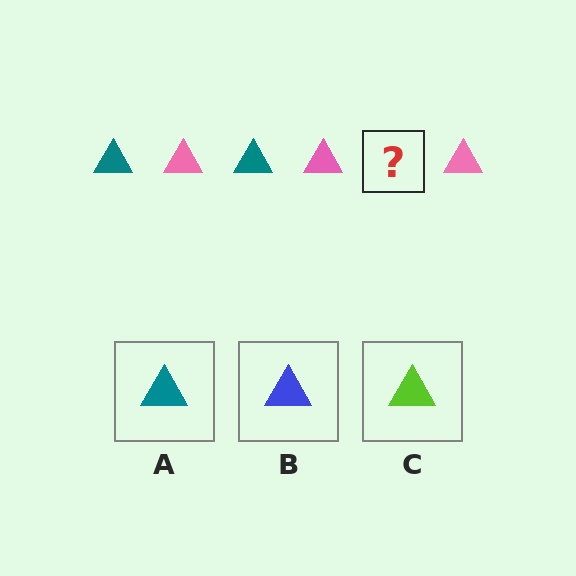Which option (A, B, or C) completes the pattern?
A.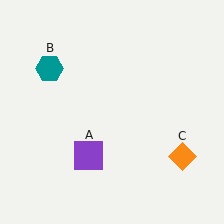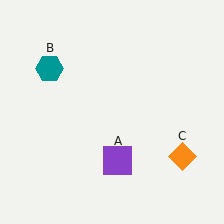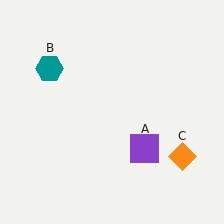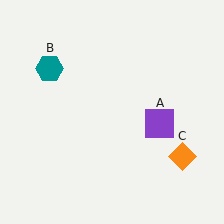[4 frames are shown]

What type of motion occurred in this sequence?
The purple square (object A) rotated counterclockwise around the center of the scene.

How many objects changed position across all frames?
1 object changed position: purple square (object A).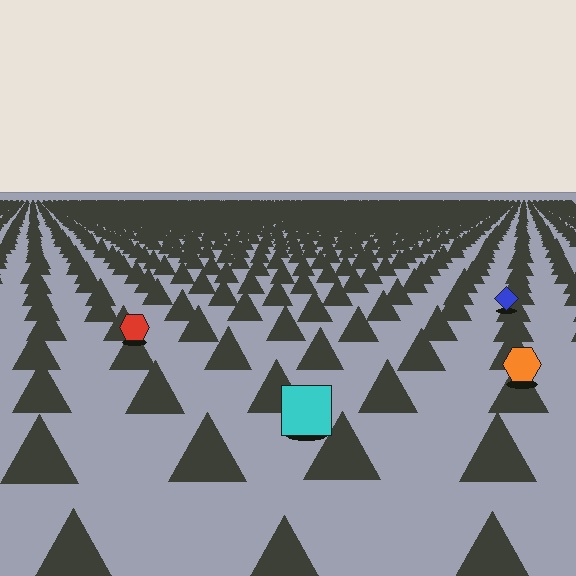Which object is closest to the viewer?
The cyan square is closest. The texture marks near it are larger and more spread out.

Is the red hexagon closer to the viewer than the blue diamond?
Yes. The red hexagon is closer — you can tell from the texture gradient: the ground texture is coarser near it.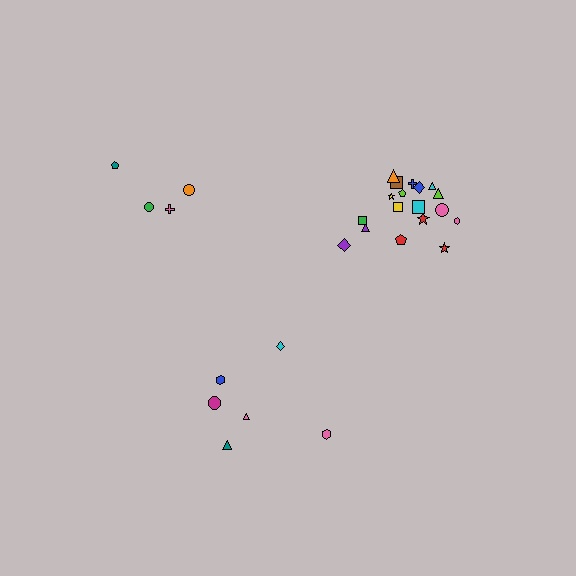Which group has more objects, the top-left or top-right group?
The top-right group.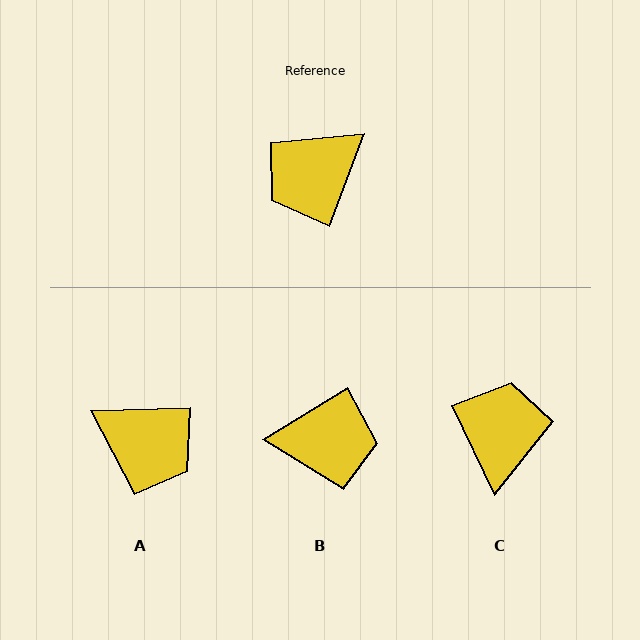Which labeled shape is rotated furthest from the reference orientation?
B, about 142 degrees away.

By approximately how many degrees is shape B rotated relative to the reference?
Approximately 142 degrees counter-clockwise.